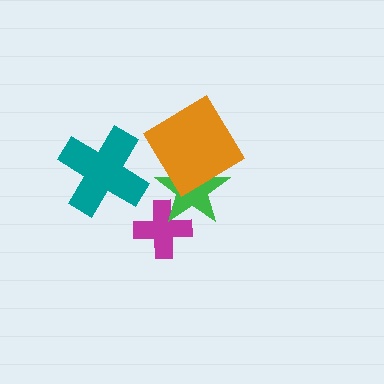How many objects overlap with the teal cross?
0 objects overlap with the teal cross.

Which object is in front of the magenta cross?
The green star is in front of the magenta cross.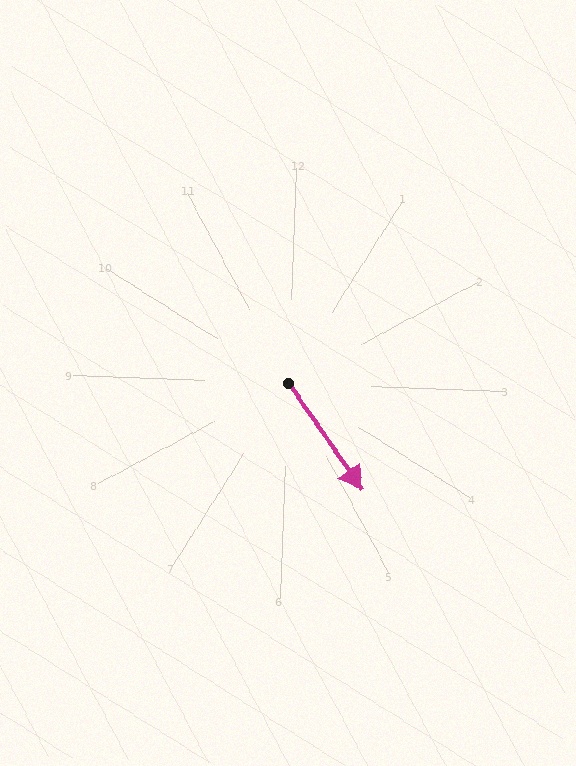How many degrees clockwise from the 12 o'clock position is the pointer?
Approximately 143 degrees.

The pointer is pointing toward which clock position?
Roughly 5 o'clock.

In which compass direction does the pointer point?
Southeast.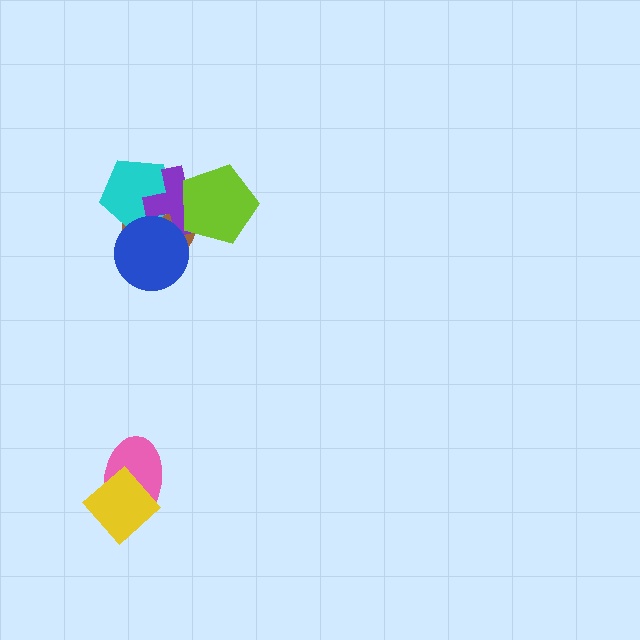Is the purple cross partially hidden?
Yes, it is partially covered by another shape.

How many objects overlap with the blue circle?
3 objects overlap with the blue circle.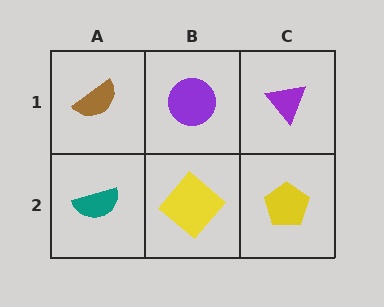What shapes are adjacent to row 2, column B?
A purple circle (row 1, column B), a teal semicircle (row 2, column A), a yellow pentagon (row 2, column C).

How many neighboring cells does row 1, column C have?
2.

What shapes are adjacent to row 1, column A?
A teal semicircle (row 2, column A), a purple circle (row 1, column B).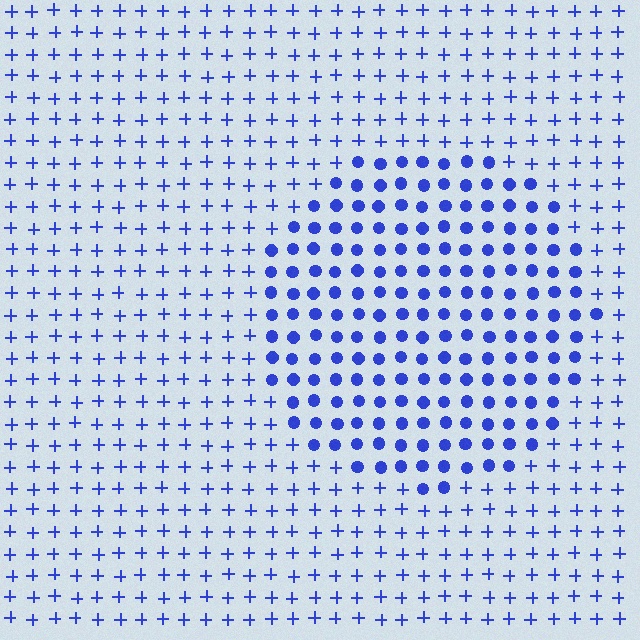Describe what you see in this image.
The image is filled with small blue elements arranged in a uniform grid. A circle-shaped region contains circles, while the surrounding area contains plus signs. The boundary is defined purely by the change in element shape.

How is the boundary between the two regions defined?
The boundary is defined by a change in element shape: circles inside vs. plus signs outside. All elements share the same color and spacing.